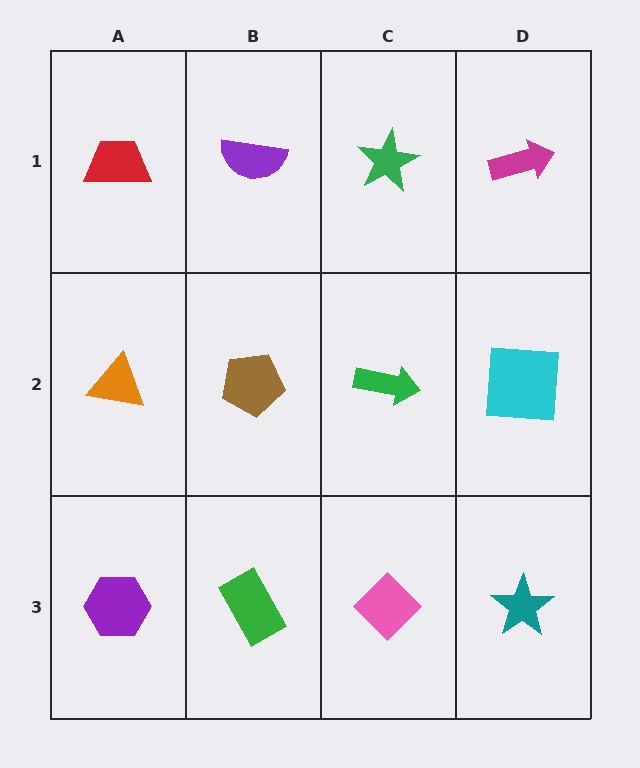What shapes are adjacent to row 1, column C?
A green arrow (row 2, column C), a purple semicircle (row 1, column B), a magenta arrow (row 1, column D).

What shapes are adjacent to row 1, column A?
An orange triangle (row 2, column A), a purple semicircle (row 1, column B).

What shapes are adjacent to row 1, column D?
A cyan square (row 2, column D), a green star (row 1, column C).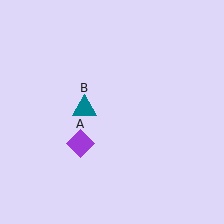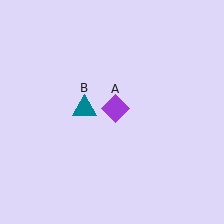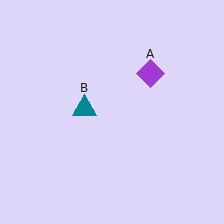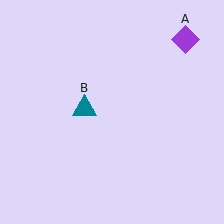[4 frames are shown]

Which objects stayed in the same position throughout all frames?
Teal triangle (object B) remained stationary.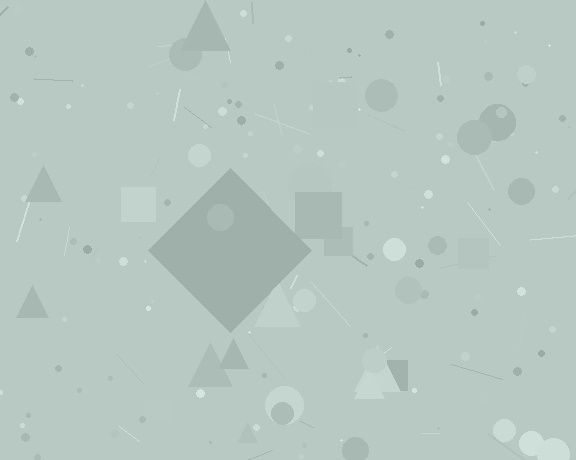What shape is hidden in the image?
A diamond is hidden in the image.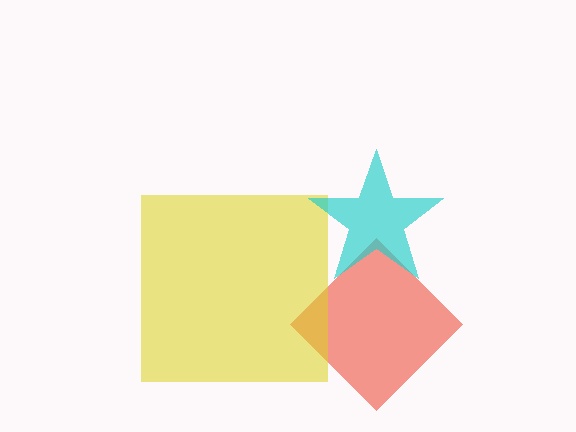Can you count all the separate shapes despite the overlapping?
Yes, there are 3 separate shapes.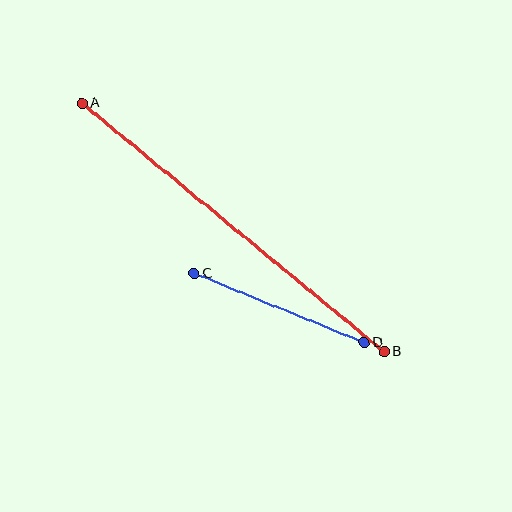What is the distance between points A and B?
The distance is approximately 391 pixels.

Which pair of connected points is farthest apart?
Points A and B are farthest apart.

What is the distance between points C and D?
The distance is approximately 183 pixels.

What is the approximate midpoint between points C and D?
The midpoint is at approximately (279, 308) pixels.